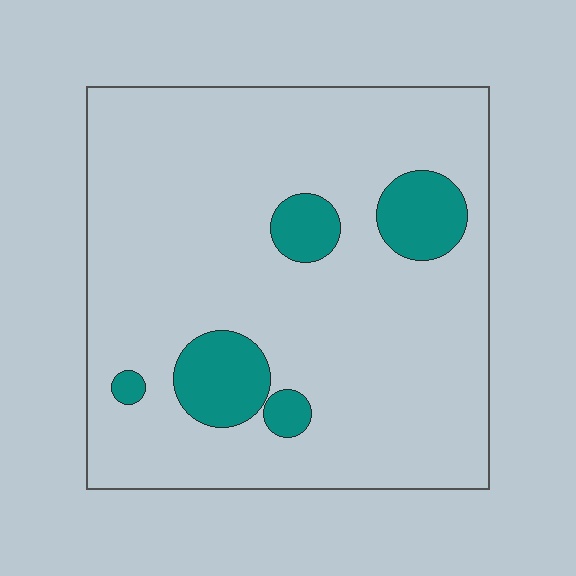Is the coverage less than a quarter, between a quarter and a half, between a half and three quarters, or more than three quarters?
Less than a quarter.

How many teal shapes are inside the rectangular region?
5.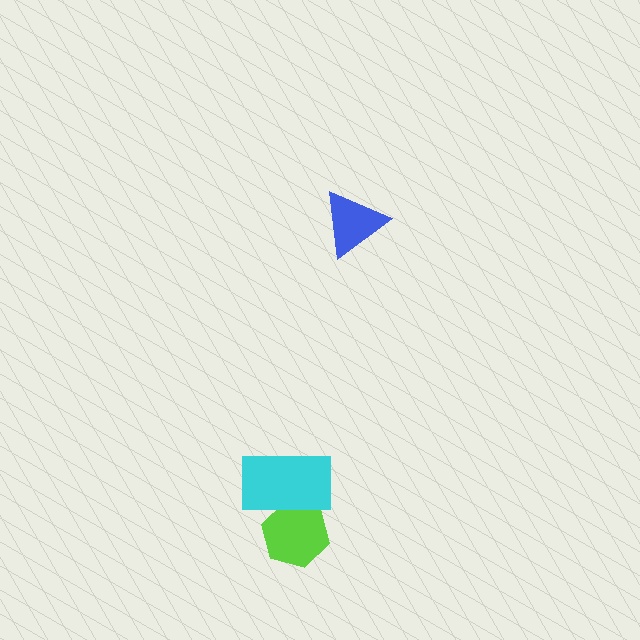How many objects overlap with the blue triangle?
0 objects overlap with the blue triangle.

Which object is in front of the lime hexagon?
The cyan rectangle is in front of the lime hexagon.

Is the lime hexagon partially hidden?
Yes, it is partially covered by another shape.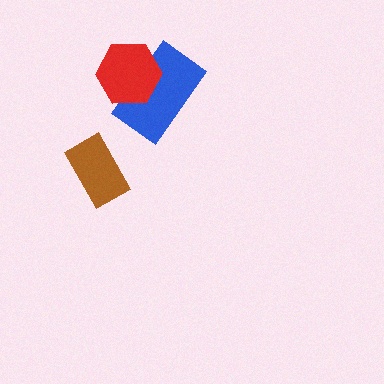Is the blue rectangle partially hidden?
Yes, it is partially covered by another shape.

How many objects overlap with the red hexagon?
1 object overlaps with the red hexagon.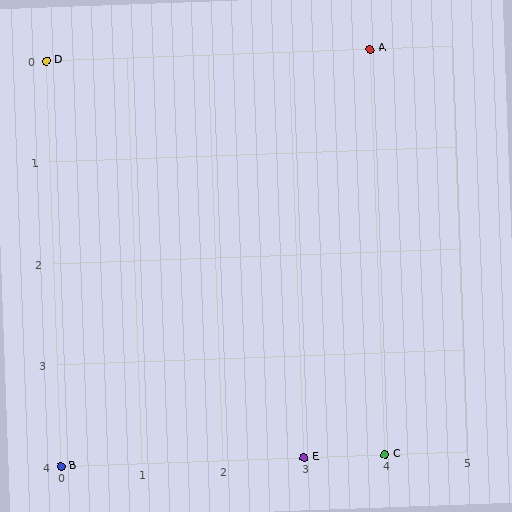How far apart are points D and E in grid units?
Points D and E are 3 columns and 4 rows apart (about 5.0 grid units diagonally).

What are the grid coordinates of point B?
Point B is at grid coordinates (0, 4).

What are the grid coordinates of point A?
Point A is at grid coordinates (4, 0).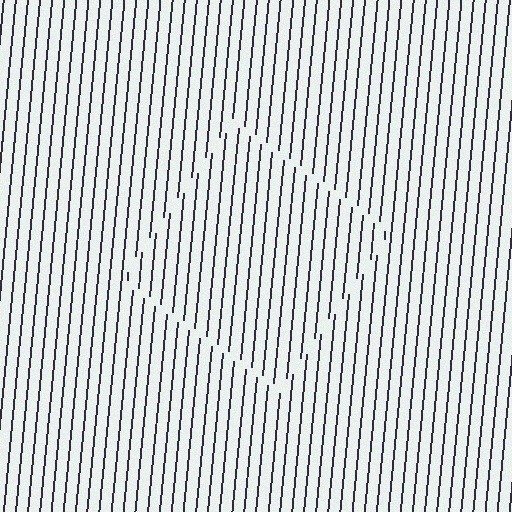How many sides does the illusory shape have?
4 sides — the line-ends trace a square.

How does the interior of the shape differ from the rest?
The interior of the shape contains the same grating, shifted by half a period — the contour is defined by the phase discontinuity where line-ends from the inner and outer gratings abut.